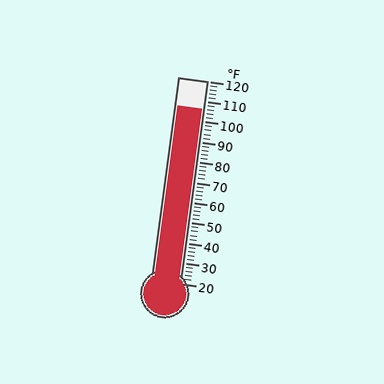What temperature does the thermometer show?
The thermometer shows approximately 106°F.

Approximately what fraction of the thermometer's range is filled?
The thermometer is filled to approximately 85% of its range.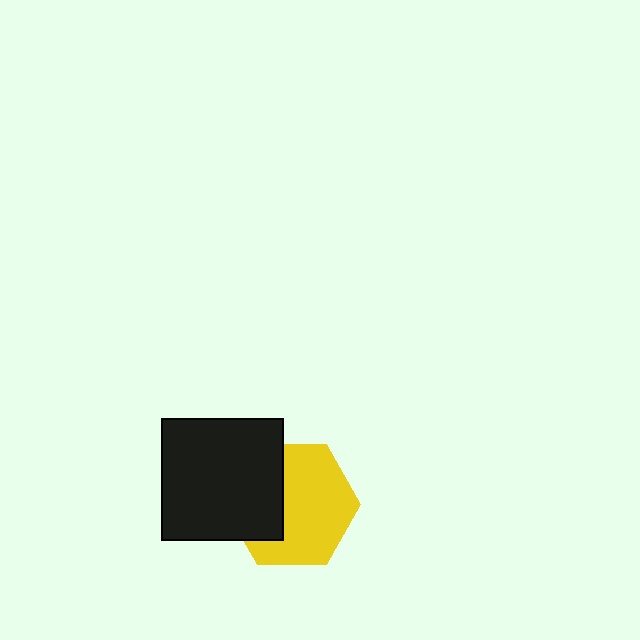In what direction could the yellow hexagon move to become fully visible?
The yellow hexagon could move right. That would shift it out from behind the black square entirely.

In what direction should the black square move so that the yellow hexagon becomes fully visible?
The black square should move left. That is the shortest direction to clear the overlap and leave the yellow hexagon fully visible.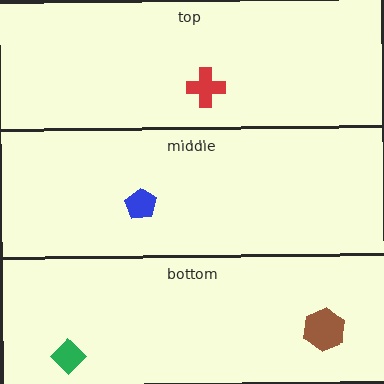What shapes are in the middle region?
The blue pentagon.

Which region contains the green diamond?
The bottom region.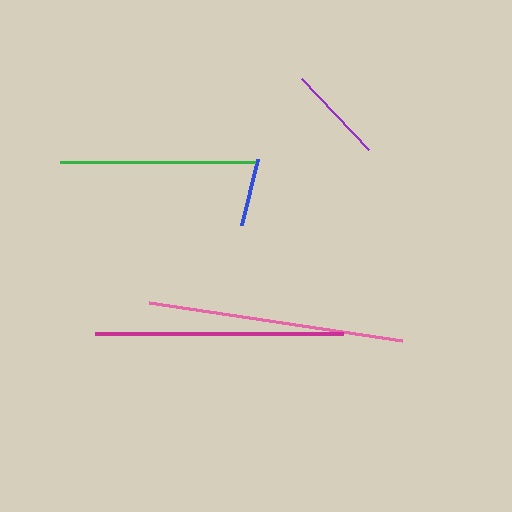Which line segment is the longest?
The pink line is the longest at approximately 256 pixels.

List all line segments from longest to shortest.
From longest to shortest: pink, magenta, green, purple, blue.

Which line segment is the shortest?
The blue line is the shortest at approximately 68 pixels.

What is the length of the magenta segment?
The magenta segment is approximately 248 pixels long.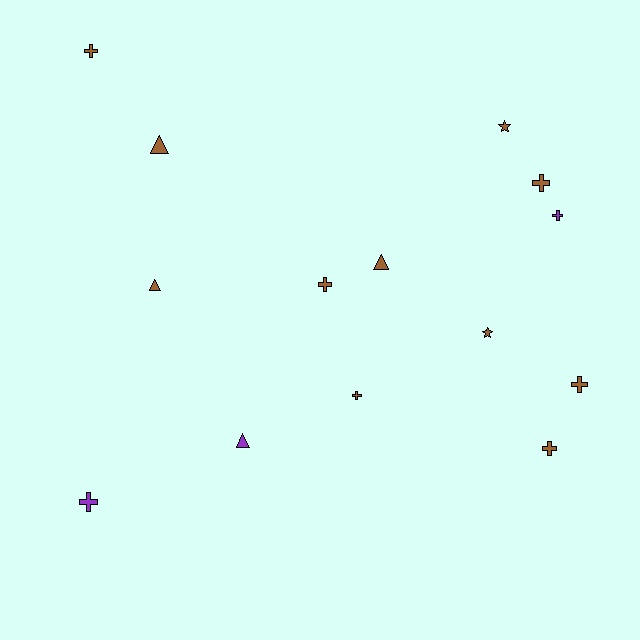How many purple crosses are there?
There are 2 purple crosses.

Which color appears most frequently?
Brown, with 11 objects.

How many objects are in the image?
There are 14 objects.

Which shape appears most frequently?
Cross, with 8 objects.